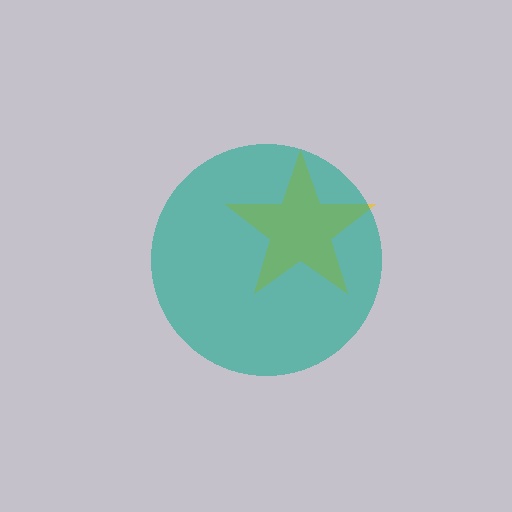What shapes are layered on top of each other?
The layered shapes are: a yellow star, a teal circle.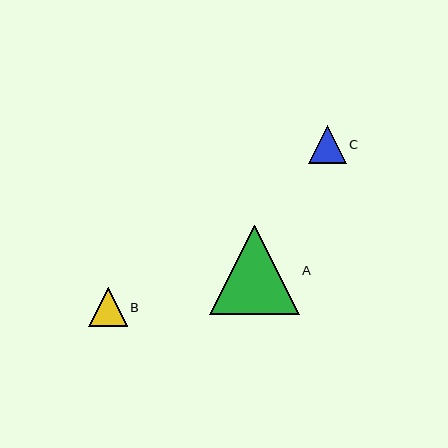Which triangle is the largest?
Triangle A is the largest with a size of approximately 90 pixels.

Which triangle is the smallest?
Triangle C is the smallest with a size of approximately 38 pixels.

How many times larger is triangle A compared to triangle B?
Triangle A is approximately 2.3 times the size of triangle B.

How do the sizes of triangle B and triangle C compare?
Triangle B and triangle C are approximately the same size.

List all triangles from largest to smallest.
From largest to smallest: A, B, C.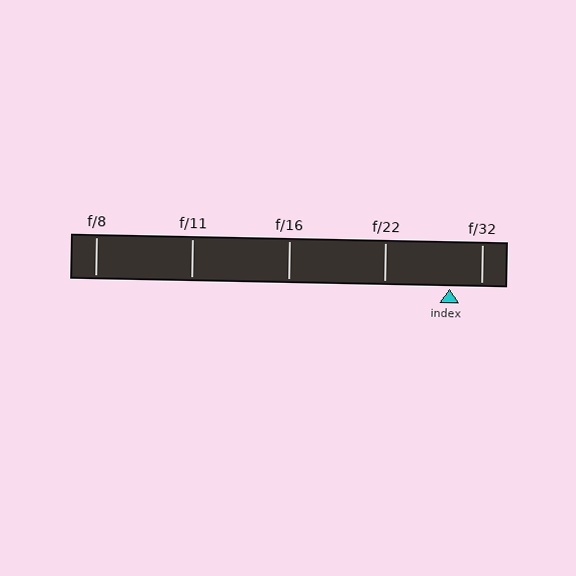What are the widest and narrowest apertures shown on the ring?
The widest aperture shown is f/8 and the narrowest is f/32.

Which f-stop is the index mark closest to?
The index mark is closest to f/32.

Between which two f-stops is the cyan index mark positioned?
The index mark is between f/22 and f/32.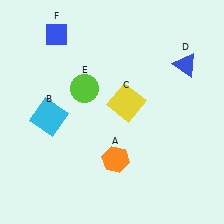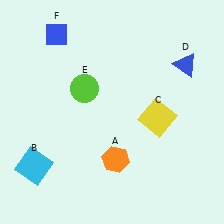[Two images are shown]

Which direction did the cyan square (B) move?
The cyan square (B) moved down.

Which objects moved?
The objects that moved are: the cyan square (B), the yellow square (C).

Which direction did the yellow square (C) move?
The yellow square (C) moved right.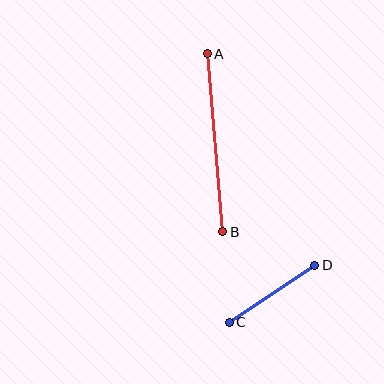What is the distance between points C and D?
The distance is approximately 103 pixels.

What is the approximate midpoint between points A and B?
The midpoint is at approximately (215, 143) pixels.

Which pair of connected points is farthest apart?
Points A and B are farthest apart.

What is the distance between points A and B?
The distance is approximately 179 pixels.